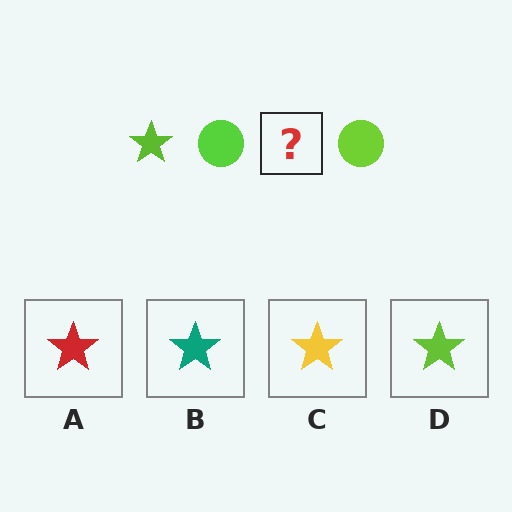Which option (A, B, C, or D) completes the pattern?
D.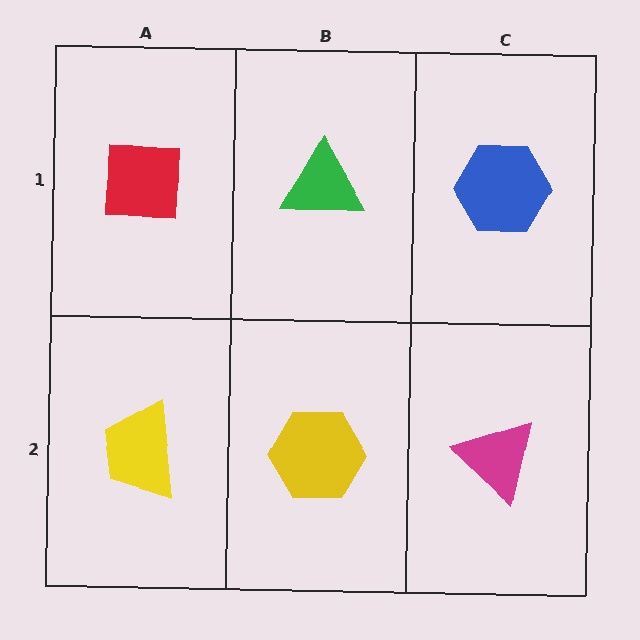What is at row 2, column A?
A yellow trapezoid.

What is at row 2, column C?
A magenta triangle.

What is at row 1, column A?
A red square.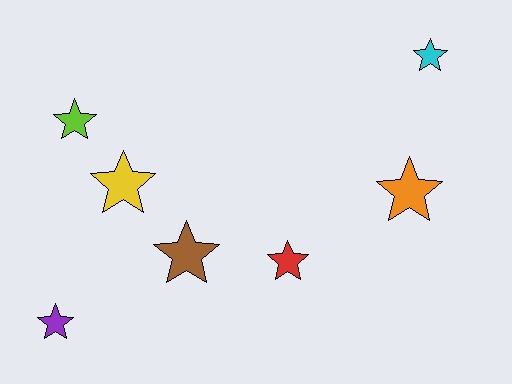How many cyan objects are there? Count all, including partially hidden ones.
There is 1 cyan object.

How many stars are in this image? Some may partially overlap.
There are 7 stars.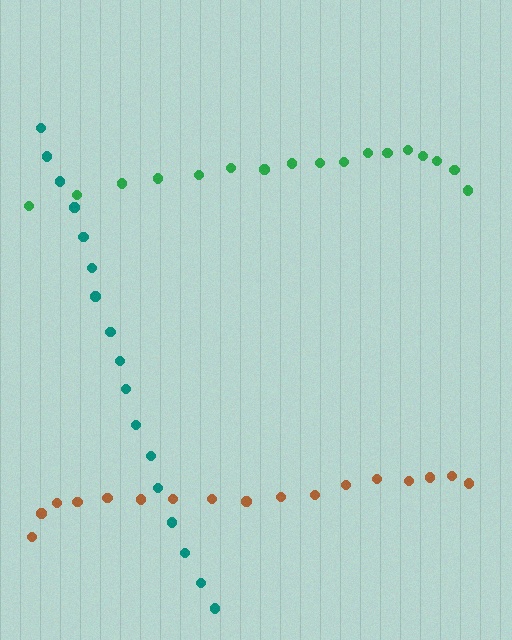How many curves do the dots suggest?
There are 3 distinct paths.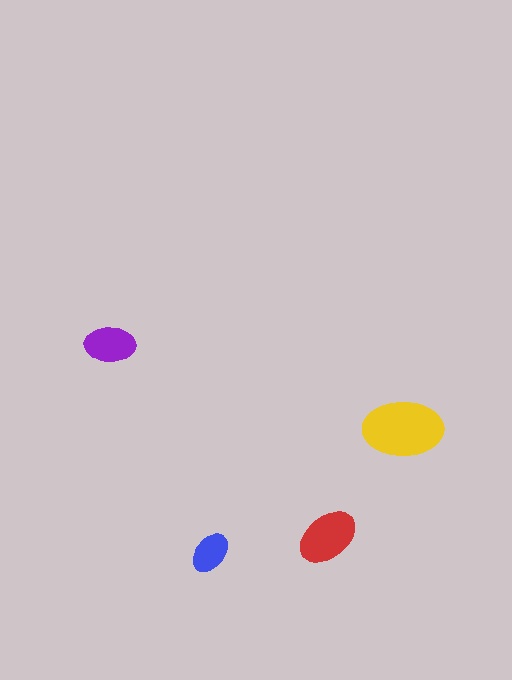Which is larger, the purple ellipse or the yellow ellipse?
The yellow one.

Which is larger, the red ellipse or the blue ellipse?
The red one.